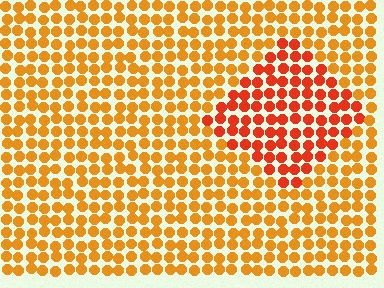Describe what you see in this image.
The image is filled with small orange elements in a uniform arrangement. A diamond-shaped region is visible where the elements are tinted to a slightly different hue, forming a subtle color boundary.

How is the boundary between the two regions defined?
The boundary is defined purely by a slight shift in hue (about 28 degrees). Spacing, size, and orientation are identical on both sides.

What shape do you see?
I see a diamond.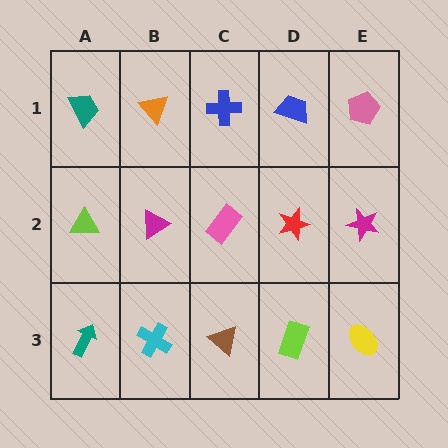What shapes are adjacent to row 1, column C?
A pink rectangle (row 2, column C), an orange triangle (row 1, column B), a blue trapezoid (row 1, column D).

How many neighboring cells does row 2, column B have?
4.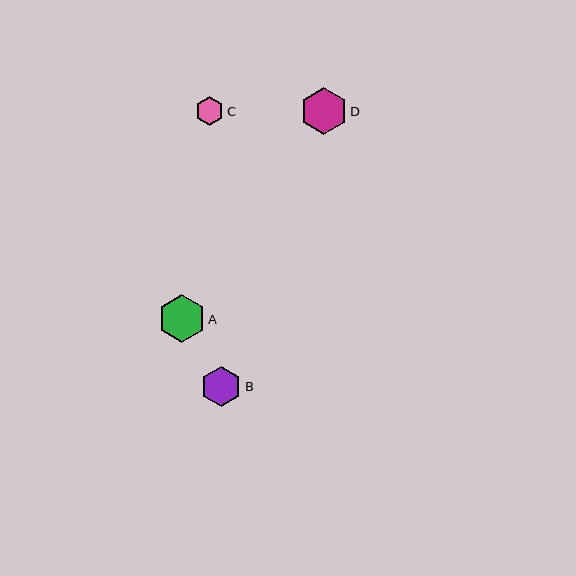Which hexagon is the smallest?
Hexagon C is the smallest with a size of approximately 29 pixels.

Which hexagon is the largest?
Hexagon A is the largest with a size of approximately 47 pixels.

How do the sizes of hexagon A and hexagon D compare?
Hexagon A and hexagon D are approximately the same size.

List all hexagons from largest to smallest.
From largest to smallest: A, D, B, C.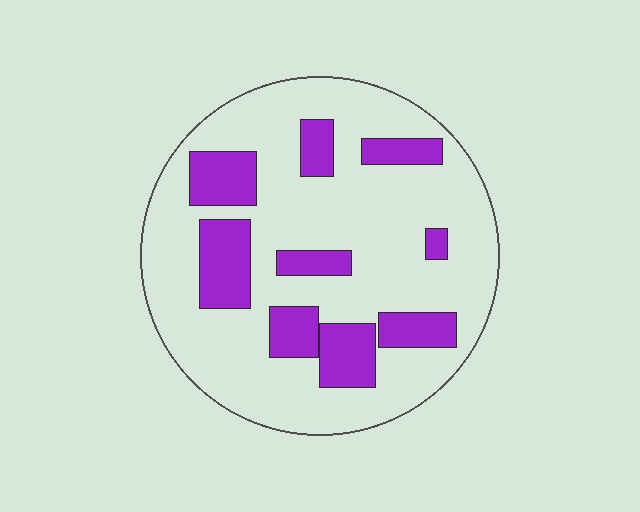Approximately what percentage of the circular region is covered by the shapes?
Approximately 25%.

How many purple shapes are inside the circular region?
9.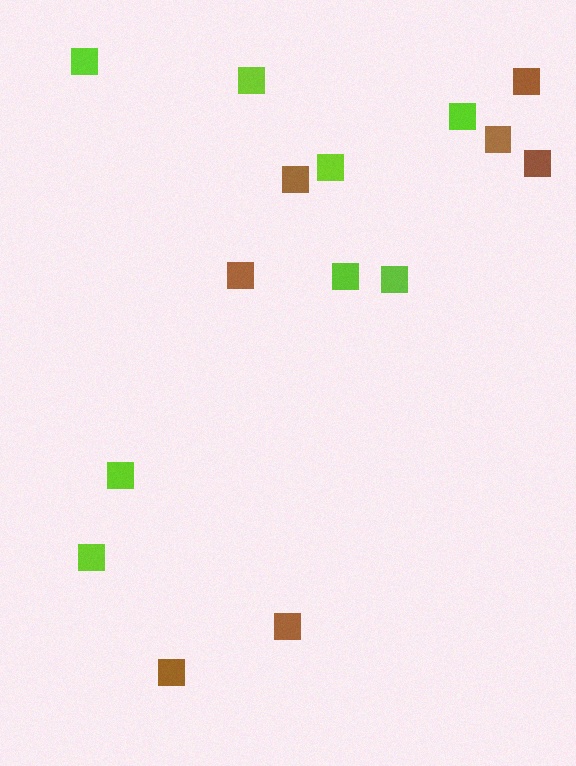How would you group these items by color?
There are 2 groups: one group of lime squares (8) and one group of brown squares (7).